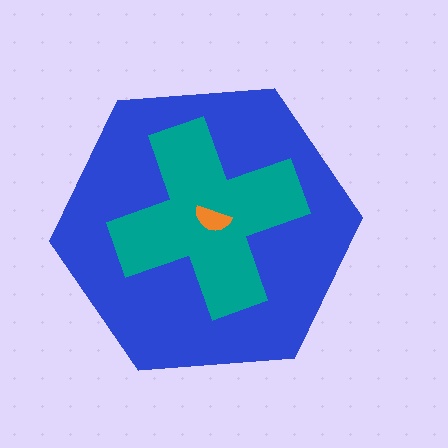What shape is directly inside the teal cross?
The orange semicircle.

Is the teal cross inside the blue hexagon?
Yes.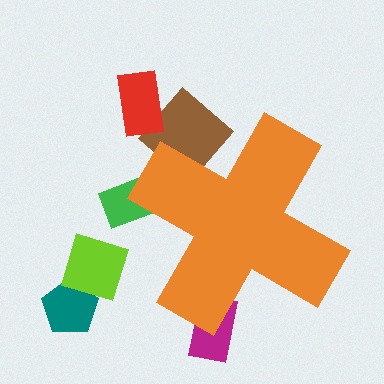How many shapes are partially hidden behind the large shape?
3 shapes are partially hidden.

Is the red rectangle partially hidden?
No, the red rectangle is fully visible.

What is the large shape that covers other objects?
An orange cross.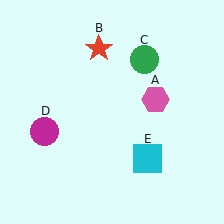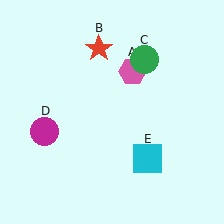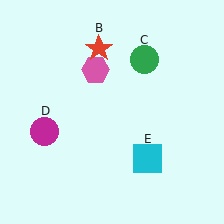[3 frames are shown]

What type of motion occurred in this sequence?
The pink hexagon (object A) rotated counterclockwise around the center of the scene.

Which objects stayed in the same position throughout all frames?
Red star (object B) and green circle (object C) and magenta circle (object D) and cyan square (object E) remained stationary.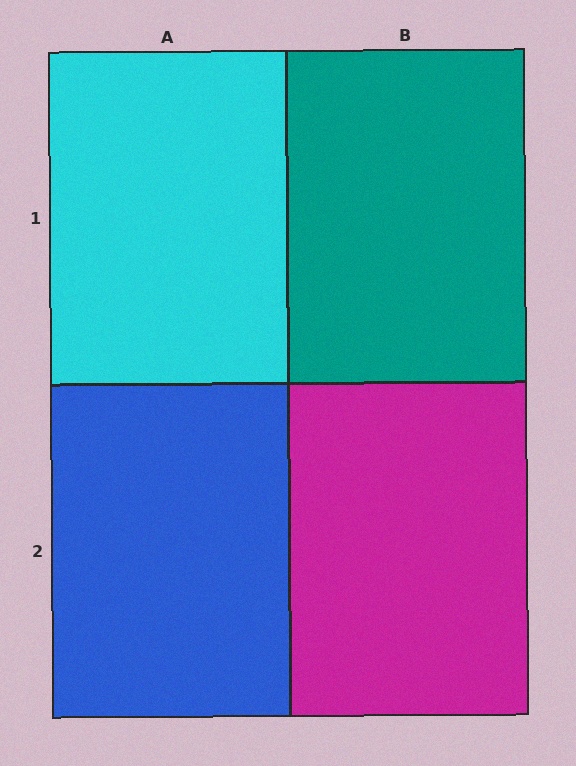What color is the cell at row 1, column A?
Cyan.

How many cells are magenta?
1 cell is magenta.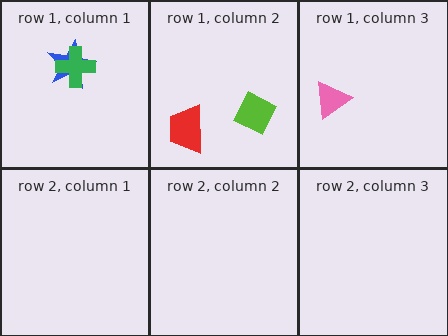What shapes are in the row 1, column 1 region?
The blue star, the green cross.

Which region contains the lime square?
The row 1, column 2 region.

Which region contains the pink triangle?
The row 1, column 3 region.